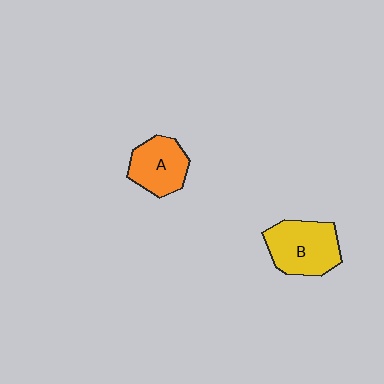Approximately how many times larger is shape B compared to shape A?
Approximately 1.3 times.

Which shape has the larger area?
Shape B (yellow).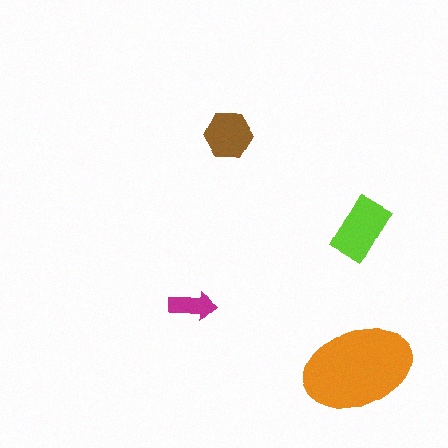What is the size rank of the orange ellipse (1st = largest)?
1st.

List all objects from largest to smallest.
The orange ellipse, the lime rectangle, the brown hexagon, the magenta arrow.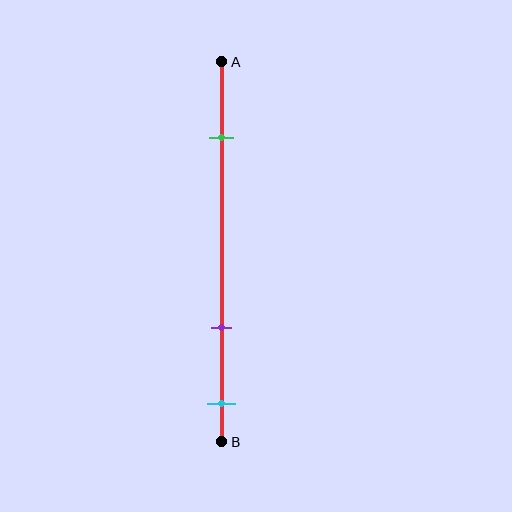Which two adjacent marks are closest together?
The purple and cyan marks are the closest adjacent pair.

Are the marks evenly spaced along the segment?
No, the marks are not evenly spaced.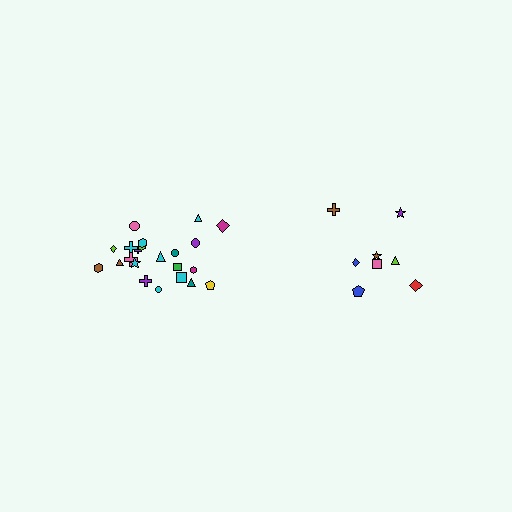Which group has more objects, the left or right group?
The left group.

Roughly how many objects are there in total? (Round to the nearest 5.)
Roughly 30 objects in total.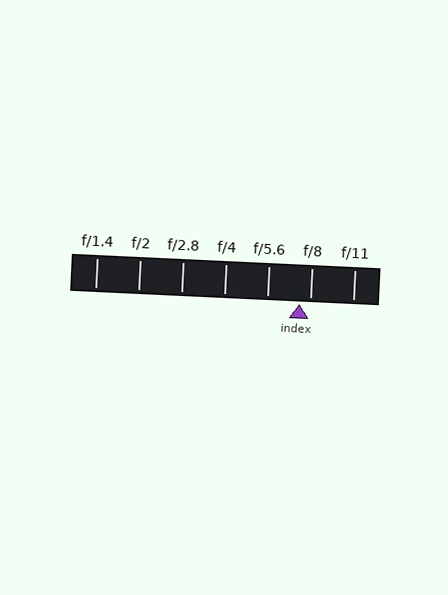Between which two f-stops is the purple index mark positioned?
The index mark is between f/5.6 and f/8.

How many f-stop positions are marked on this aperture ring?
There are 7 f-stop positions marked.